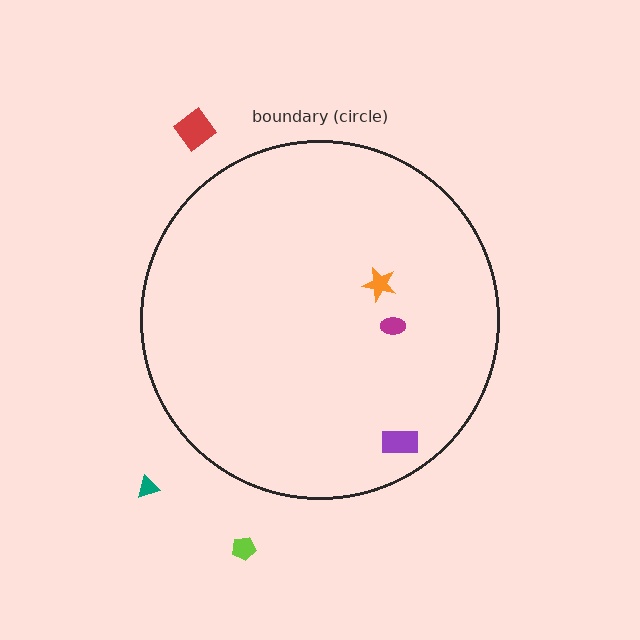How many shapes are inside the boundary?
3 inside, 3 outside.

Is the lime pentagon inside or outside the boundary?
Outside.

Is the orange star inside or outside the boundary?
Inside.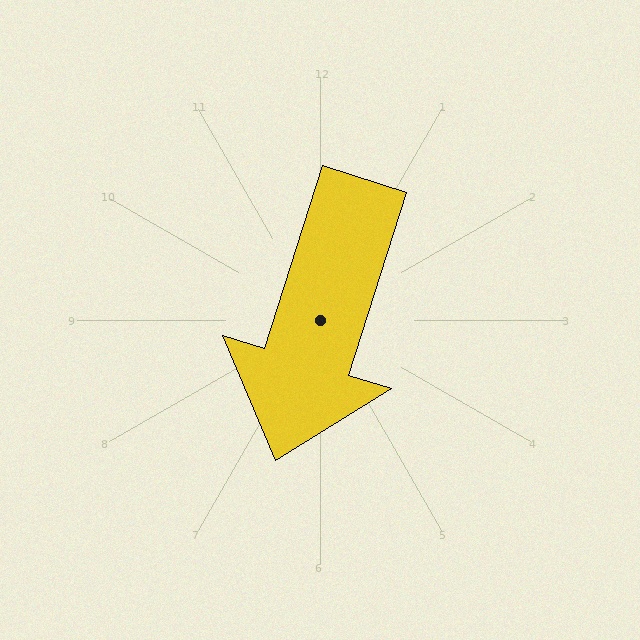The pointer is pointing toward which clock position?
Roughly 7 o'clock.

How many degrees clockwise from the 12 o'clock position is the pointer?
Approximately 198 degrees.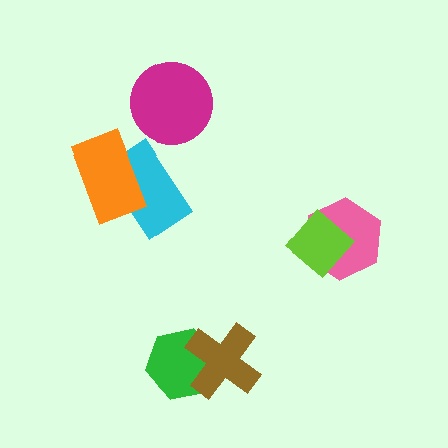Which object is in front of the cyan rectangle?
The orange rectangle is in front of the cyan rectangle.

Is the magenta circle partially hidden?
No, no other shape covers it.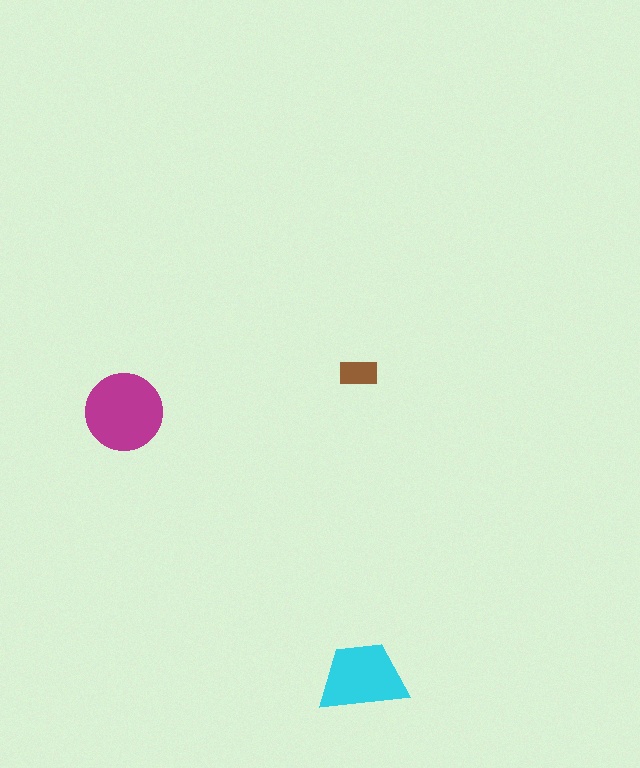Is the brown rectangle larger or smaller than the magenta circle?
Smaller.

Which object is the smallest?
The brown rectangle.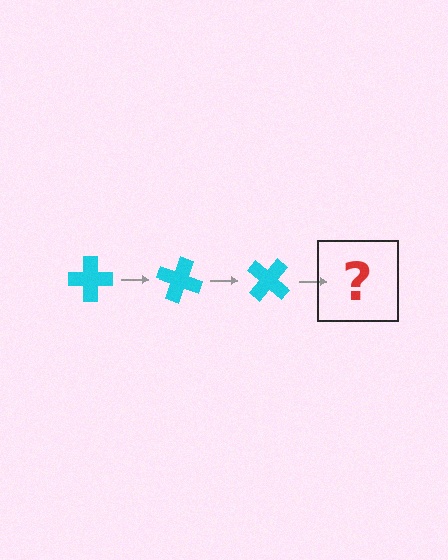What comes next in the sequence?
The next element should be a cyan cross rotated 60 degrees.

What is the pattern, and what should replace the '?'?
The pattern is that the cross rotates 20 degrees each step. The '?' should be a cyan cross rotated 60 degrees.